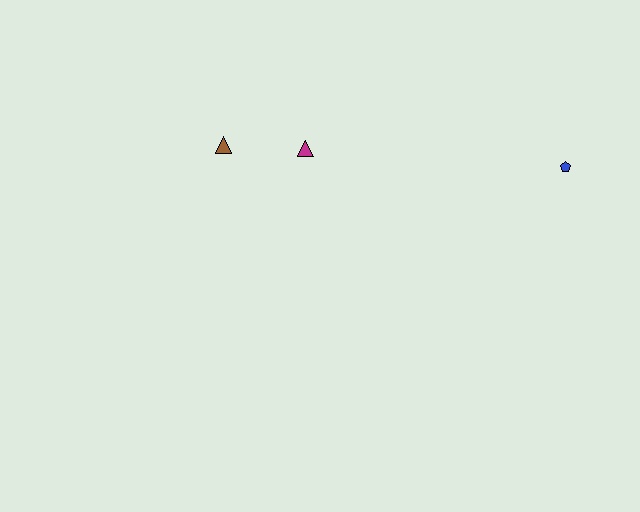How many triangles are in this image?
There are 2 triangles.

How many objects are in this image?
There are 3 objects.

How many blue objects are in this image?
There is 1 blue object.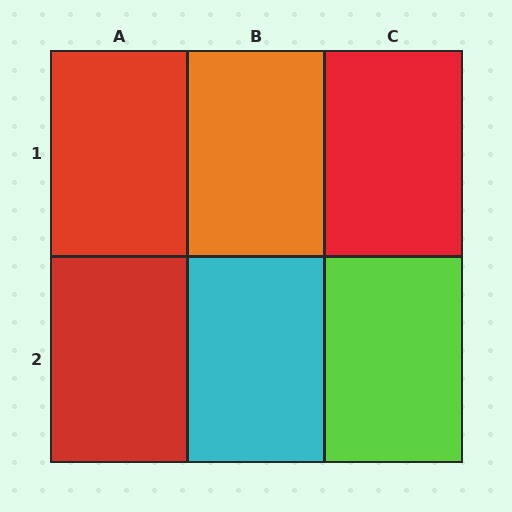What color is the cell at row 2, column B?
Cyan.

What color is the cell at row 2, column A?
Red.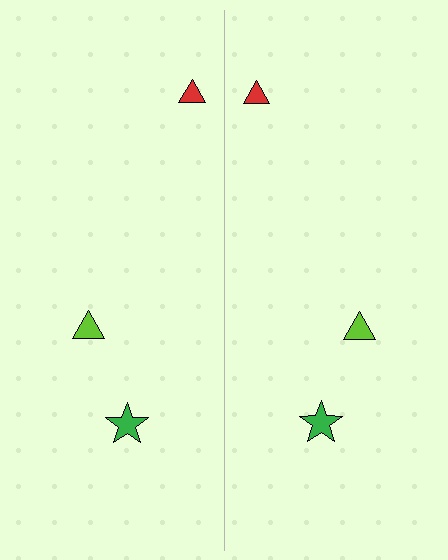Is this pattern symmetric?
Yes, this pattern has bilateral (reflection) symmetry.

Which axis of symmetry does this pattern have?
The pattern has a vertical axis of symmetry running through the center of the image.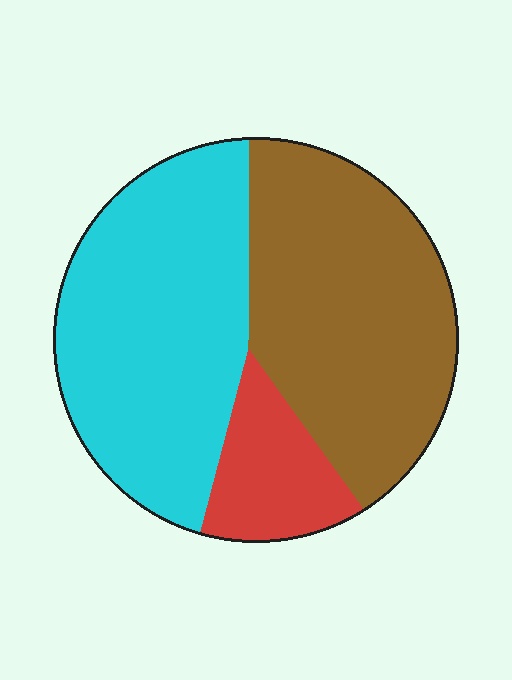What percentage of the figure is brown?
Brown covers about 45% of the figure.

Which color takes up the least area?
Red, at roughly 15%.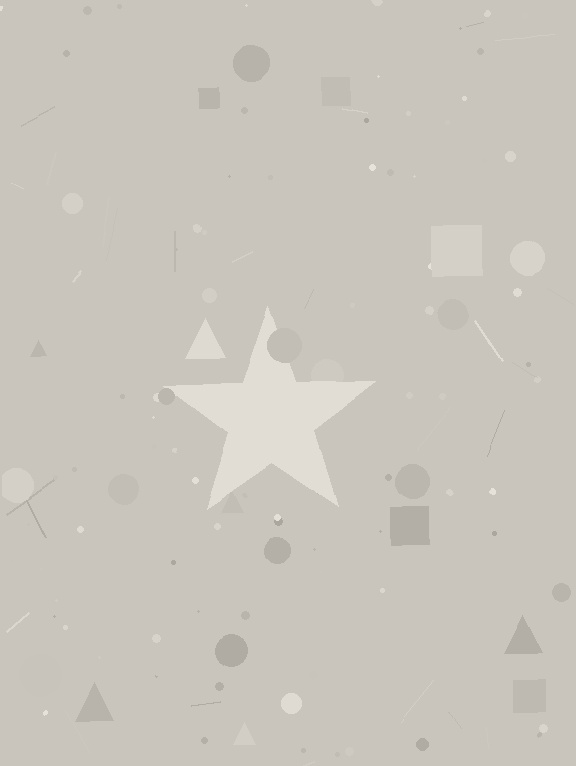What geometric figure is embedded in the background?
A star is embedded in the background.